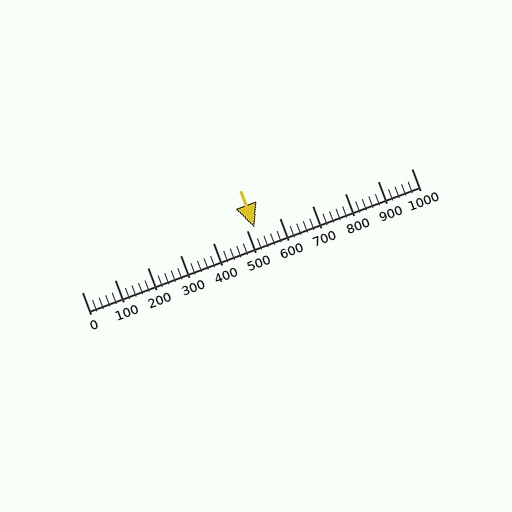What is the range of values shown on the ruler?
The ruler shows values from 0 to 1000.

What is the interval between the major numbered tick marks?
The major tick marks are spaced 100 units apart.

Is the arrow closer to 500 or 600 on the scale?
The arrow is closer to 500.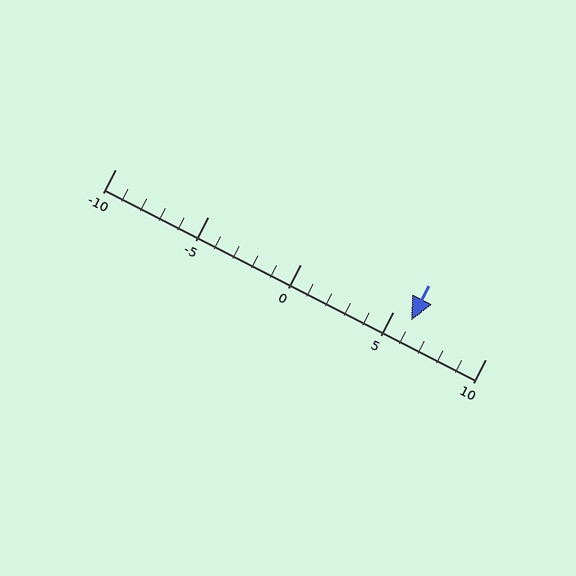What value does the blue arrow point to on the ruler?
The blue arrow points to approximately 6.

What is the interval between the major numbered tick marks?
The major tick marks are spaced 5 units apart.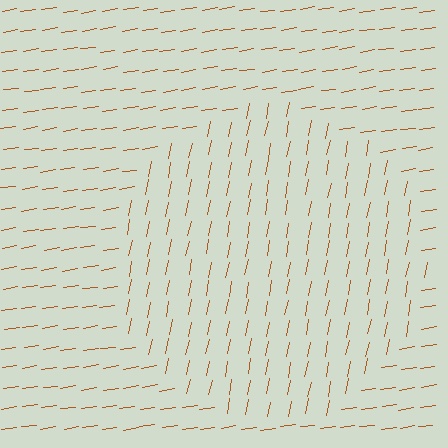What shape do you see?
I see a circle.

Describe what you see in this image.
The image is filled with small brown line segments. A circle region in the image has lines oriented differently from the surrounding lines, creating a visible texture boundary.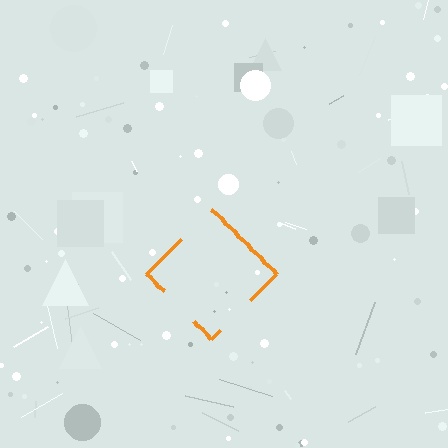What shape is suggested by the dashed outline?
The dashed outline suggests a diamond.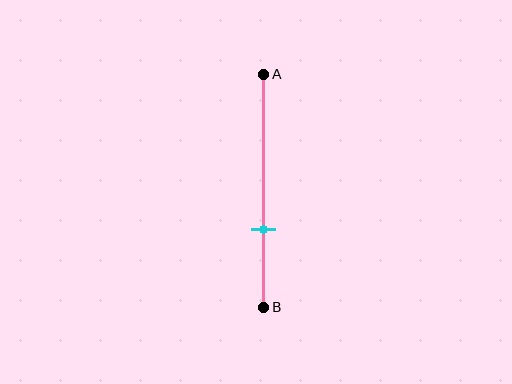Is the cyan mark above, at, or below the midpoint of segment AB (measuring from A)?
The cyan mark is below the midpoint of segment AB.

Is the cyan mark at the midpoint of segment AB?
No, the mark is at about 65% from A, not at the 50% midpoint.